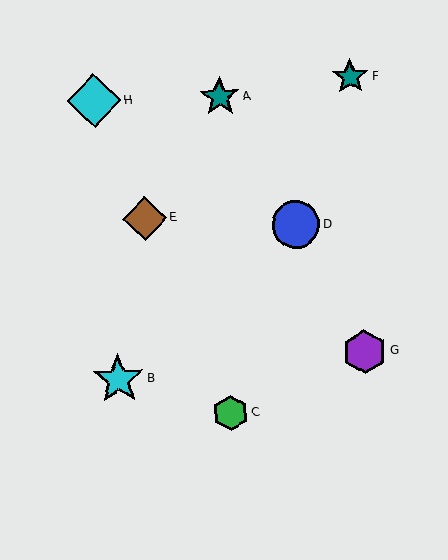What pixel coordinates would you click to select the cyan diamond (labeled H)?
Click at (94, 101) to select the cyan diamond H.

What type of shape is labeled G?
Shape G is a purple hexagon.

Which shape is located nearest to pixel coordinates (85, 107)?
The cyan diamond (labeled H) at (94, 101) is nearest to that location.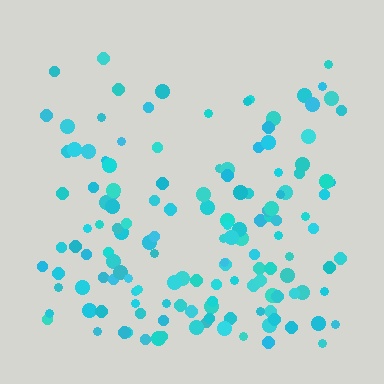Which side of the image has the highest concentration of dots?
The bottom.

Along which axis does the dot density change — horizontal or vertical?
Vertical.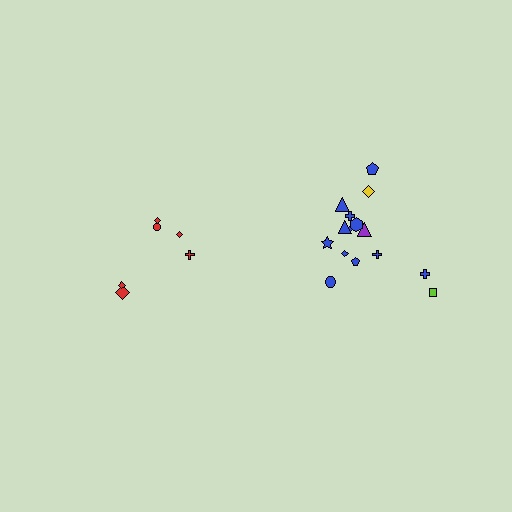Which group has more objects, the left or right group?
The right group.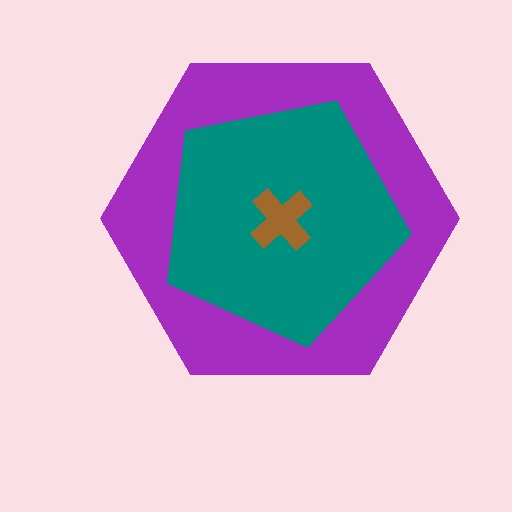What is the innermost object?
The brown cross.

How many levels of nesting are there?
3.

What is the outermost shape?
The purple hexagon.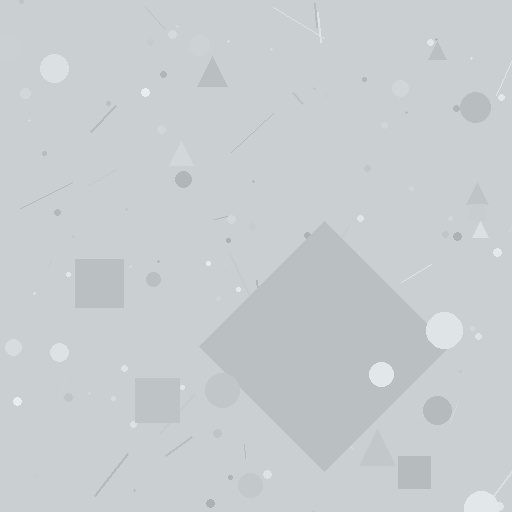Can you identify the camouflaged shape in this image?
The camouflaged shape is a diamond.